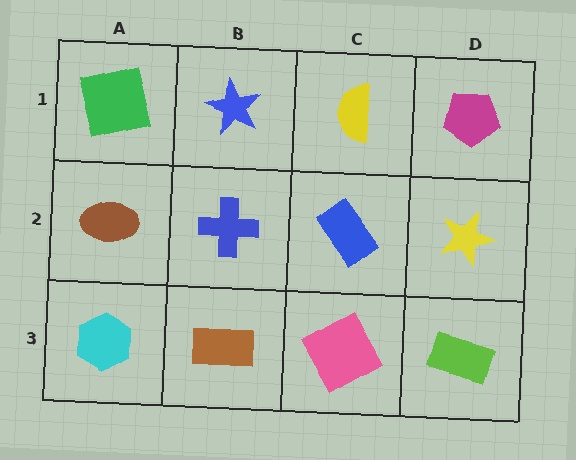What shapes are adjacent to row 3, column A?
A brown ellipse (row 2, column A), a brown rectangle (row 3, column B).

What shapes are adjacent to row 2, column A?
A green square (row 1, column A), a cyan hexagon (row 3, column A), a blue cross (row 2, column B).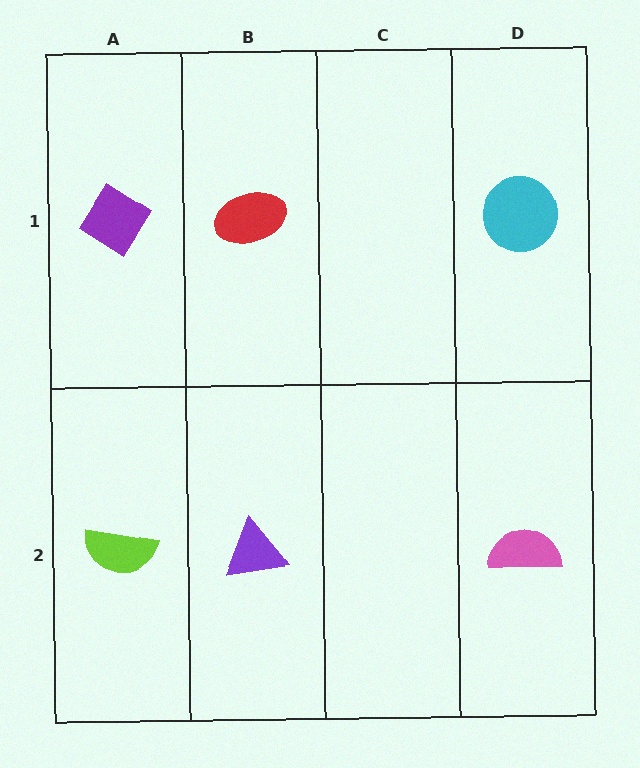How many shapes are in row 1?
3 shapes.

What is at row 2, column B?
A purple triangle.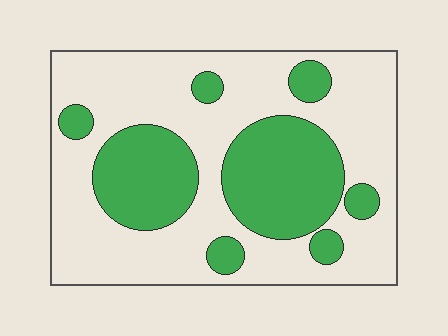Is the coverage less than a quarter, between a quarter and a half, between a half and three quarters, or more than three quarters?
Between a quarter and a half.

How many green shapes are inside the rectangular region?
8.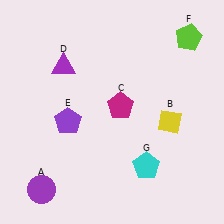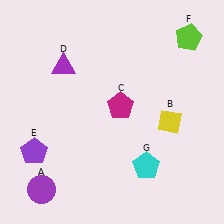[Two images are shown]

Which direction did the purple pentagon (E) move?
The purple pentagon (E) moved left.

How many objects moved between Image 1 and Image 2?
1 object moved between the two images.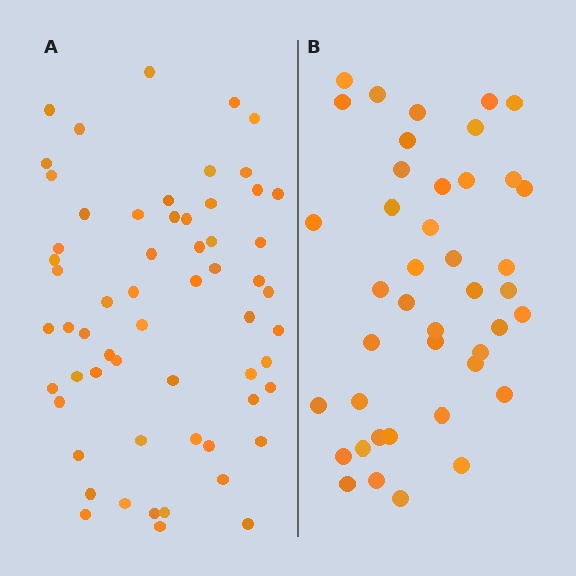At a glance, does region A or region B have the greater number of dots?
Region A (the left region) has more dots.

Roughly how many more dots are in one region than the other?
Region A has approximately 20 more dots than region B.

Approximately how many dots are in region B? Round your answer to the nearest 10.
About 40 dots. (The exact count is 42, which rounds to 40.)